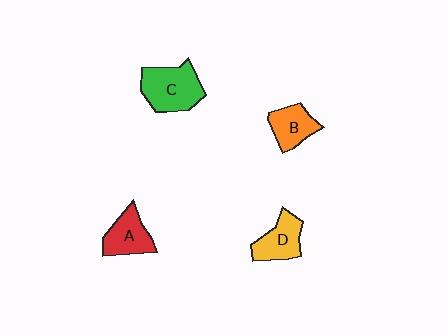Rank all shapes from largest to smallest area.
From largest to smallest: C (green), A (red), D (yellow), B (orange).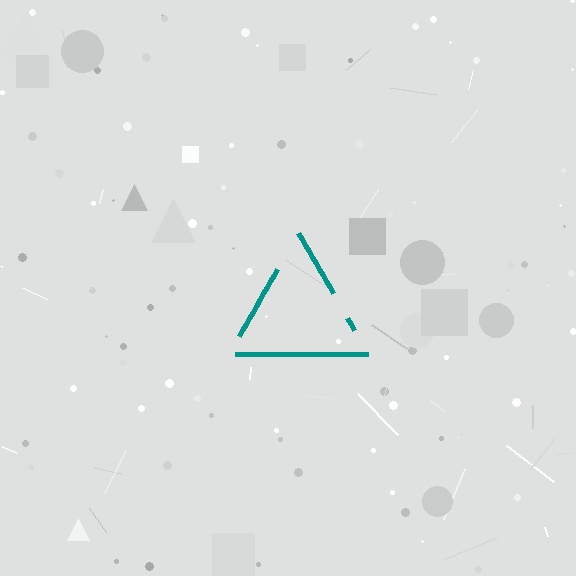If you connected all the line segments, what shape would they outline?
They would outline a triangle.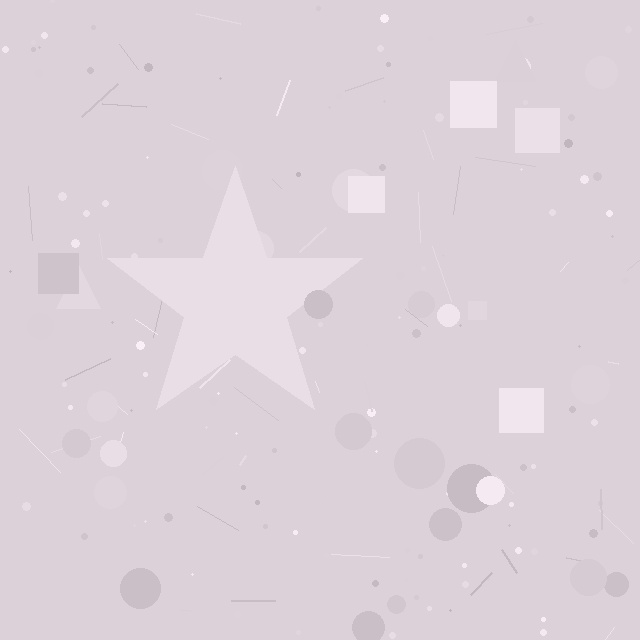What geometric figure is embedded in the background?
A star is embedded in the background.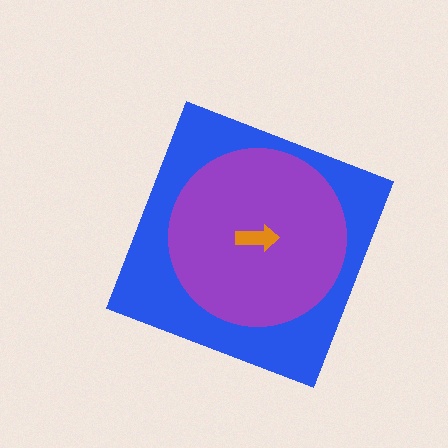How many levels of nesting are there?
3.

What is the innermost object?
The orange arrow.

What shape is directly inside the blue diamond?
The purple circle.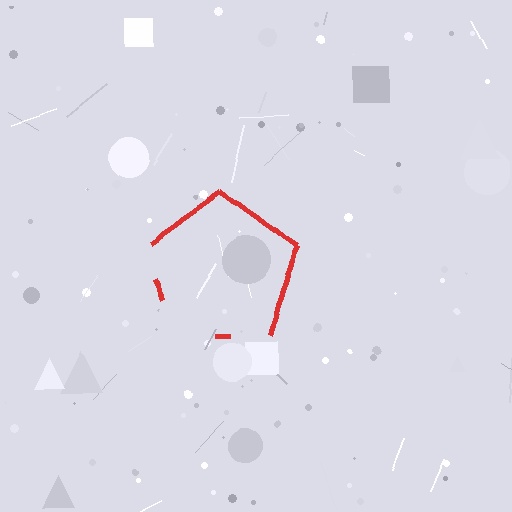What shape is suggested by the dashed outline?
The dashed outline suggests a pentagon.